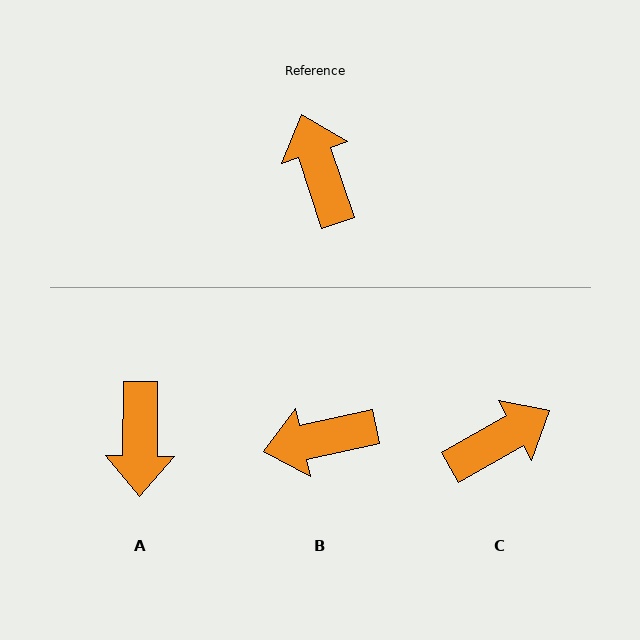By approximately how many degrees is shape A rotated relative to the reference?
Approximately 161 degrees counter-clockwise.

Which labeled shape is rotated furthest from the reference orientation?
A, about 161 degrees away.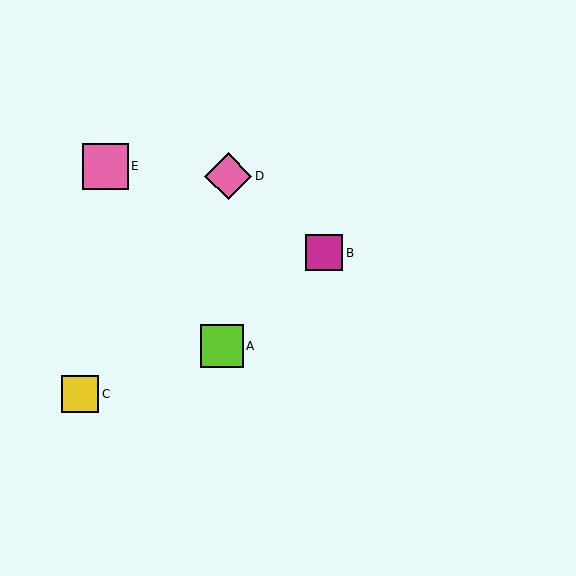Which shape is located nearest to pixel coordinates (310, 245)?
The magenta square (labeled B) at (324, 253) is nearest to that location.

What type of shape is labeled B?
Shape B is a magenta square.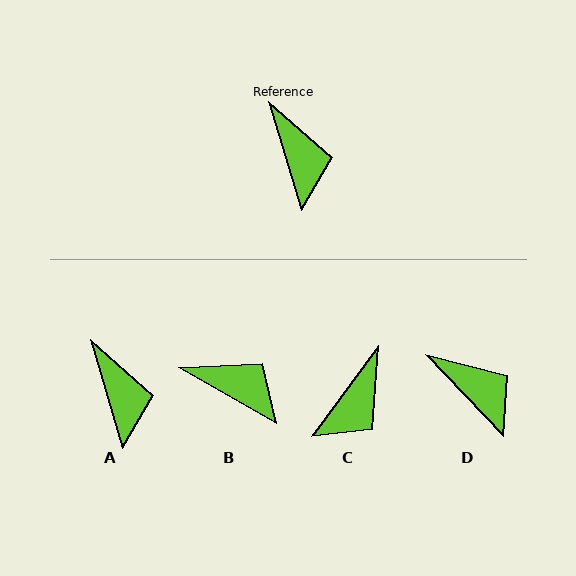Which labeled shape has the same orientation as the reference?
A.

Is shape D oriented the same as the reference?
No, it is off by about 27 degrees.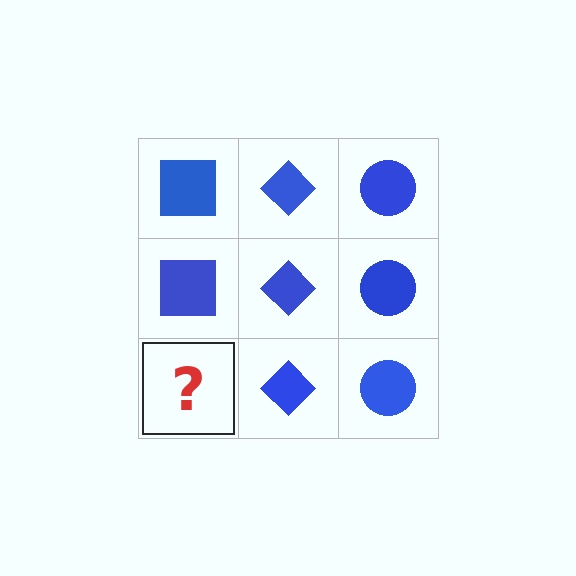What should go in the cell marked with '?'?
The missing cell should contain a blue square.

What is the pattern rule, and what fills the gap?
The rule is that each column has a consistent shape. The gap should be filled with a blue square.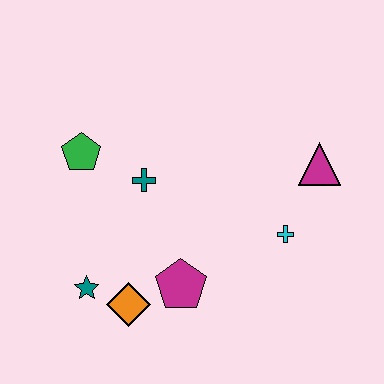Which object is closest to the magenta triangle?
The cyan cross is closest to the magenta triangle.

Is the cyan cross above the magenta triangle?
No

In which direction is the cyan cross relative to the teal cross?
The cyan cross is to the right of the teal cross.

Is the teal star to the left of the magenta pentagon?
Yes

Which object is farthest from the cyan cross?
The green pentagon is farthest from the cyan cross.